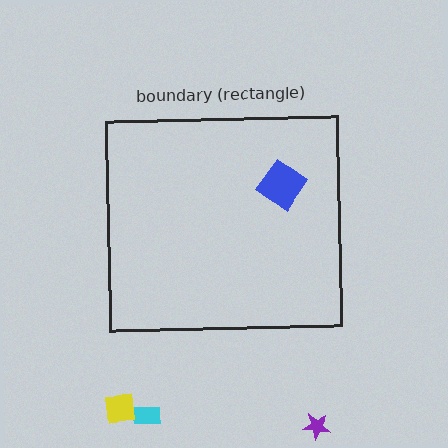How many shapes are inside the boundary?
1 inside, 3 outside.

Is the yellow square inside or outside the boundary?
Outside.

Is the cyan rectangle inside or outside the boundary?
Outside.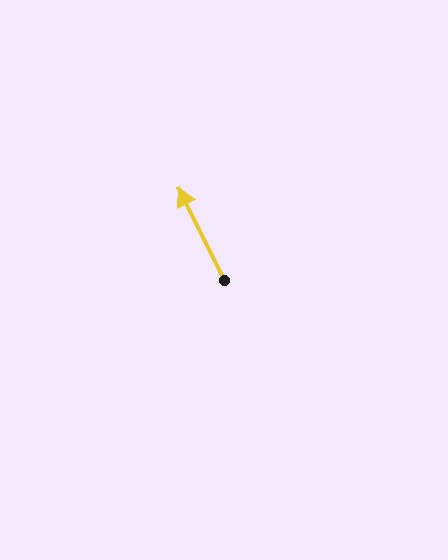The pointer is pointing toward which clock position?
Roughly 11 o'clock.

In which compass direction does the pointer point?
Northwest.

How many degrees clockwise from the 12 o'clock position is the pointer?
Approximately 334 degrees.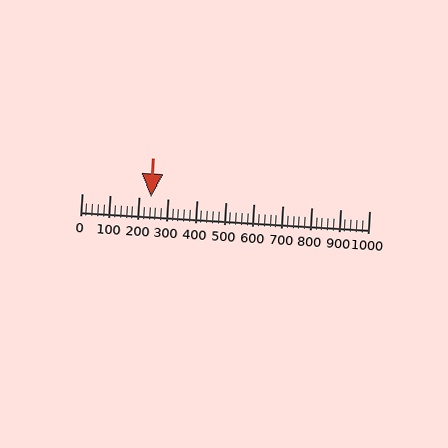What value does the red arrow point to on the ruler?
The red arrow points to approximately 240.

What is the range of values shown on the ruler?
The ruler shows values from 0 to 1000.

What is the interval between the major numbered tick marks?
The major tick marks are spaced 100 units apart.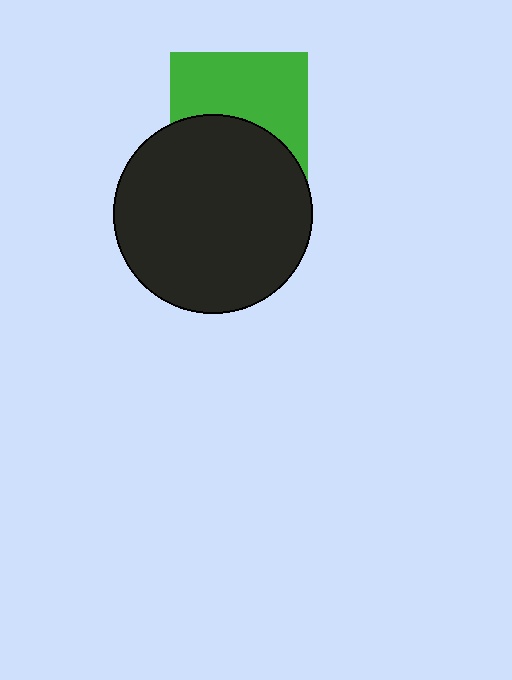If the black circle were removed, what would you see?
You would see the complete green square.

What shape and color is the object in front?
The object in front is a black circle.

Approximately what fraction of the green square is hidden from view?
Roughly 46% of the green square is hidden behind the black circle.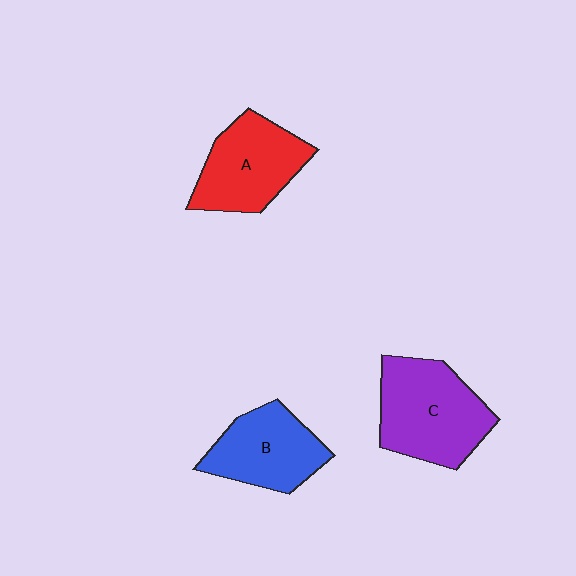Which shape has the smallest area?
Shape B (blue).